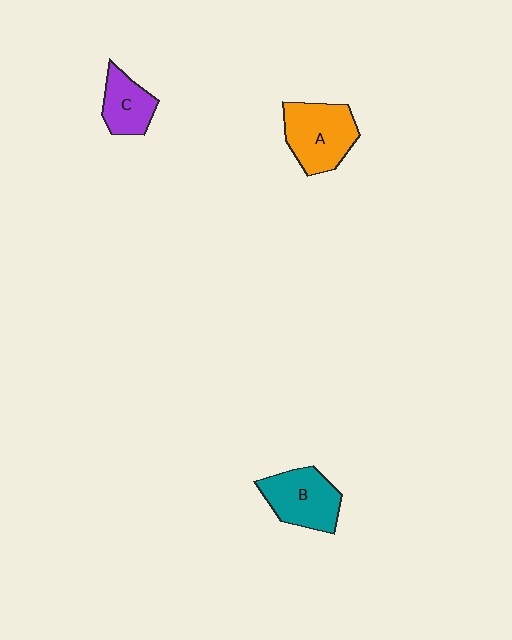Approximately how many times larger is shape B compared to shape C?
Approximately 1.4 times.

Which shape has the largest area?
Shape A (orange).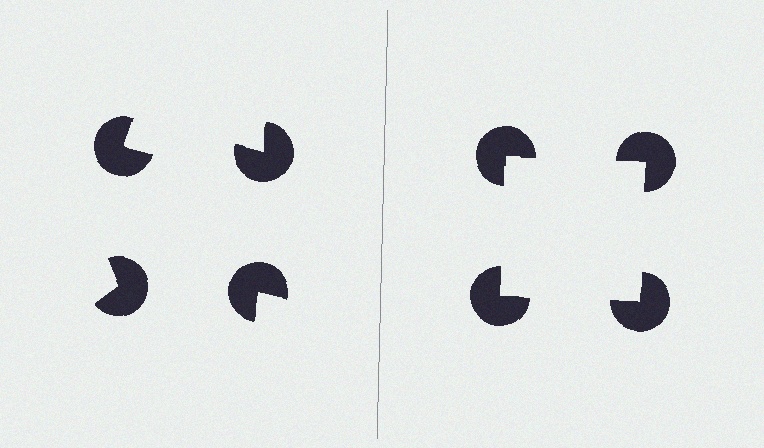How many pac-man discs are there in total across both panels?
8 — 4 on each side.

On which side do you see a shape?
An illusory square appears on the right side. On the left side the wedge cuts are rotated, so no coherent shape forms.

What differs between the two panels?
The pac-man discs are positioned identically on both sides; only the wedge orientations differ. On the right they align to a square; on the left they are misaligned.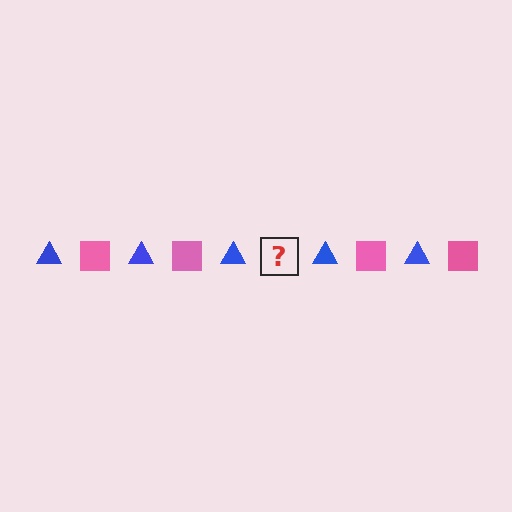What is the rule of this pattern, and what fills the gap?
The rule is that the pattern alternates between blue triangle and pink square. The gap should be filled with a pink square.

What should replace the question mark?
The question mark should be replaced with a pink square.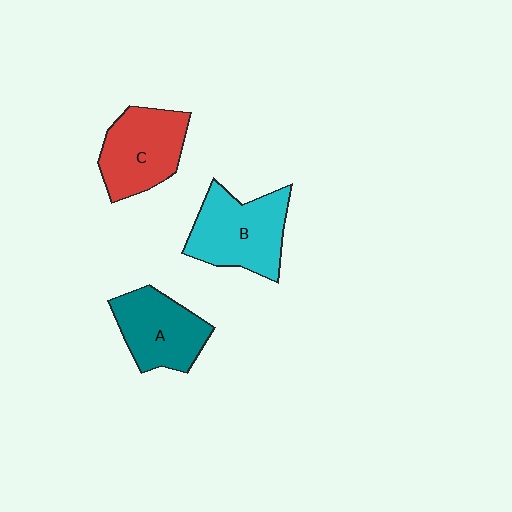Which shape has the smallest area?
Shape A (teal).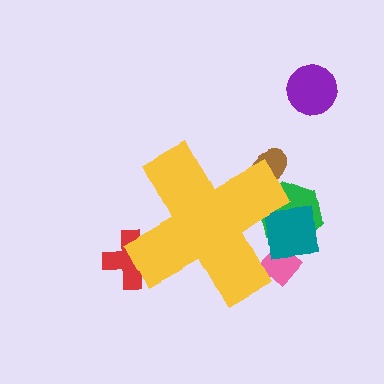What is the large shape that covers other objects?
A yellow cross.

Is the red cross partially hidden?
Yes, the red cross is partially hidden behind the yellow cross.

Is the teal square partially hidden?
Yes, the teal square is partially hidden behind the yellow cross.